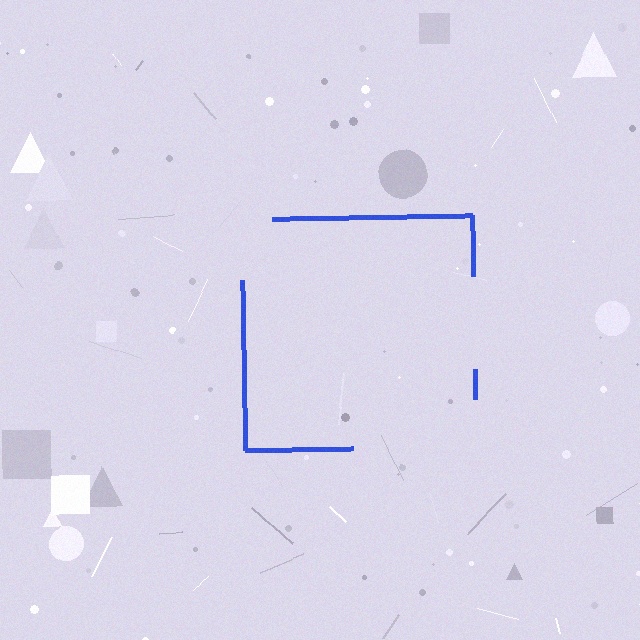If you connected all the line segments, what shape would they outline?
They would outline a square.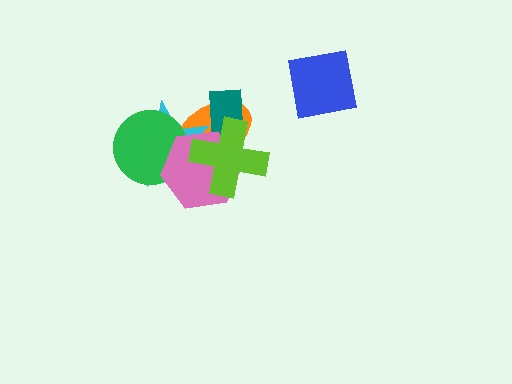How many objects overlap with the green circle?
3 objects overlap with the green circle.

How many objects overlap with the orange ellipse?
5 objects overlap with the orange ellipse.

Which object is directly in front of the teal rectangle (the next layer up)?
The pink hexagon is directly in front of the teal rectangle.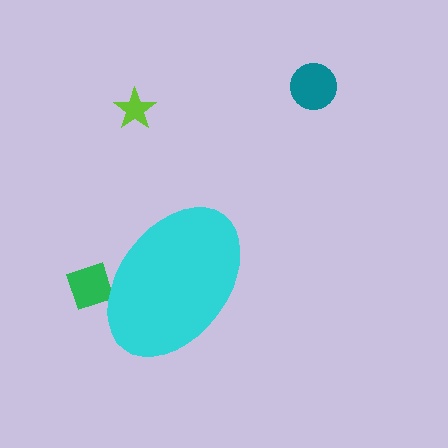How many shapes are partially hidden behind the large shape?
1 shape is partially hidden.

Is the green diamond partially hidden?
Yes, the green diamond is partially hidden behind the cyan ellipse.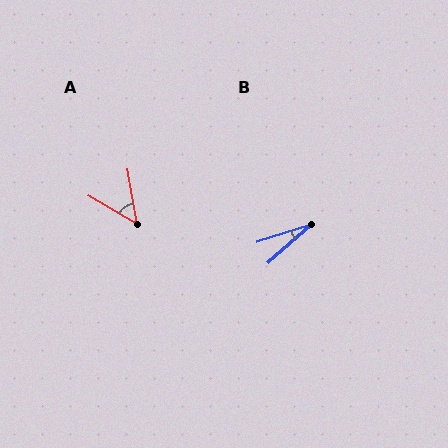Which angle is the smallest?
B, at approximately 24 degrees.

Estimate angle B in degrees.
Approximately 24 degrees.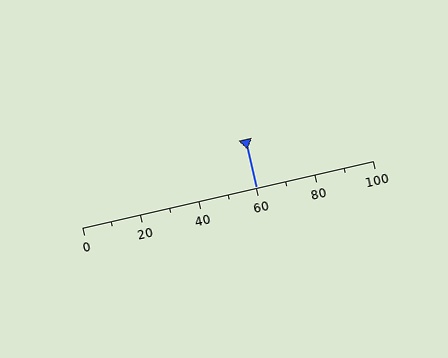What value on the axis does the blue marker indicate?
The marker indicates approximately 60.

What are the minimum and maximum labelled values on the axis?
The axis runs from 0 to 100.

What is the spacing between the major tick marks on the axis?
The major ticks are spaced 20 apart.